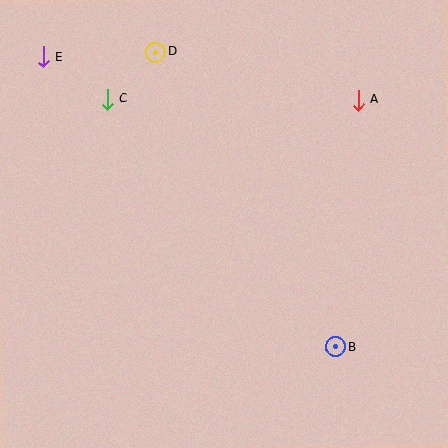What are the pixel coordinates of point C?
Point C is at (107, 99).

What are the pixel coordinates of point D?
Point D is at (156, 52).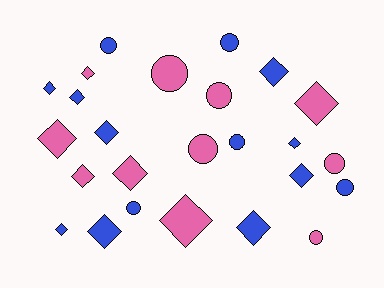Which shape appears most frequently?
Diamond, with 15 objects.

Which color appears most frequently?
Blue, with 14 objects.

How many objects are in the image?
There are 25 objects.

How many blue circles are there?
There are 5 blue circles.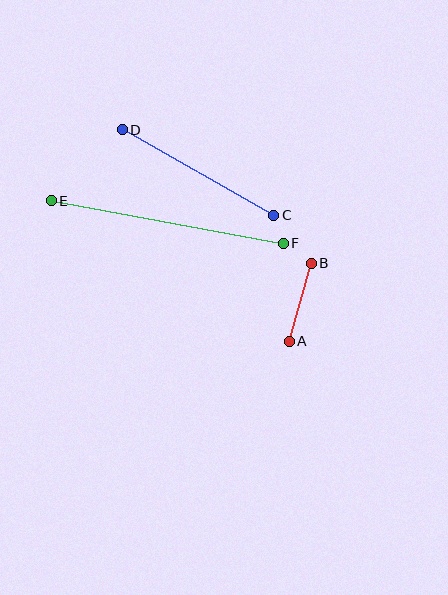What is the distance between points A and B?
The distance is approximately 81 pixels.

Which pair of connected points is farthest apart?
Points E and F are farthest apart.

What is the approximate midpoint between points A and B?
The midpoint is at approximately (300, 302) pixels.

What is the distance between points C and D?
The distance is approximately 174 pixels.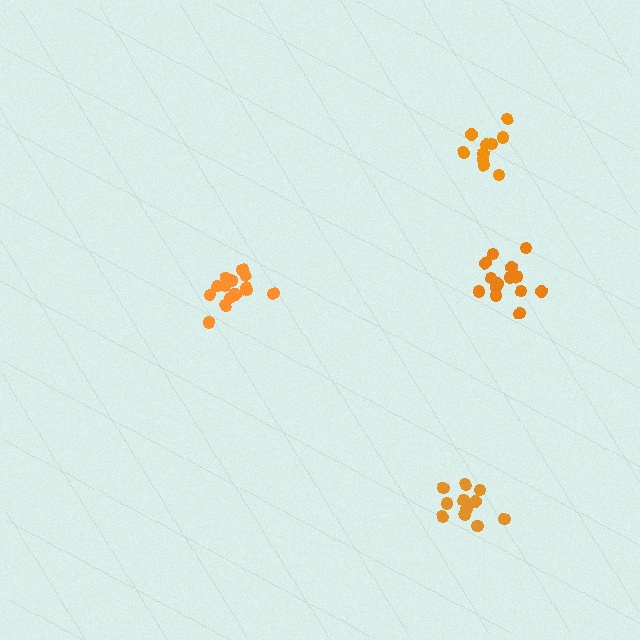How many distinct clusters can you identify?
There are 4 distinct clusters.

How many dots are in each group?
Group 1: 15 dots, Group 2: 11 dots, Group 3: 15 dots, Group 4: 10 dots (51 total).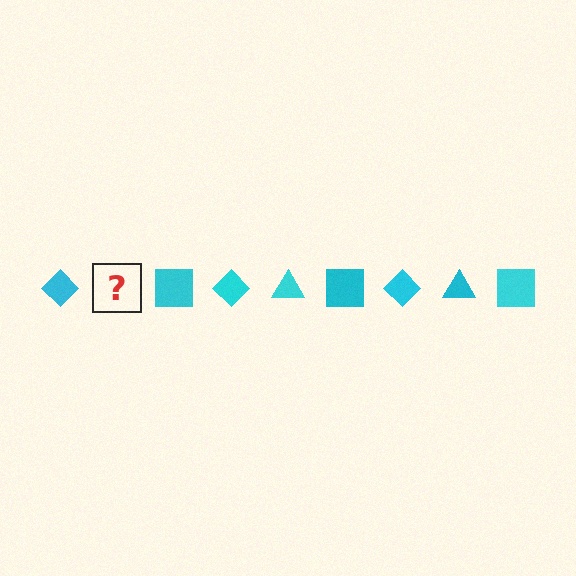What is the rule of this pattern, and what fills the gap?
The rule is that the pattern cycles through diamond, triangle, square shapes in cyan. The gap should be filled with a cyan triangle.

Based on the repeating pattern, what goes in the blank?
The blank should be a cyan triangle.